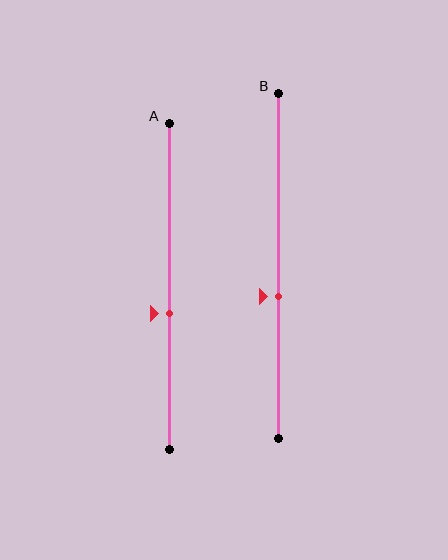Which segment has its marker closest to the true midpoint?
Segment A has its marker closest to the true midpoint.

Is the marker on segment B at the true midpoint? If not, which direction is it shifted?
No, the marker on segment B is shifted downward by about 9% of the segment length.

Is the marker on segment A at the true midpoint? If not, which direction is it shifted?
No, the marker on segment A is shifted downward by about 8% of the segment length.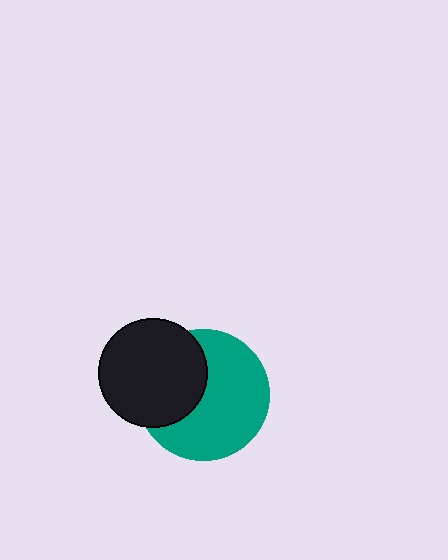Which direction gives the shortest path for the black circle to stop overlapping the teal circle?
Moving left gives the shortest separation.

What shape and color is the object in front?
The object in front is a black circle.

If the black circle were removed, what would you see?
You would see the complete teal circle.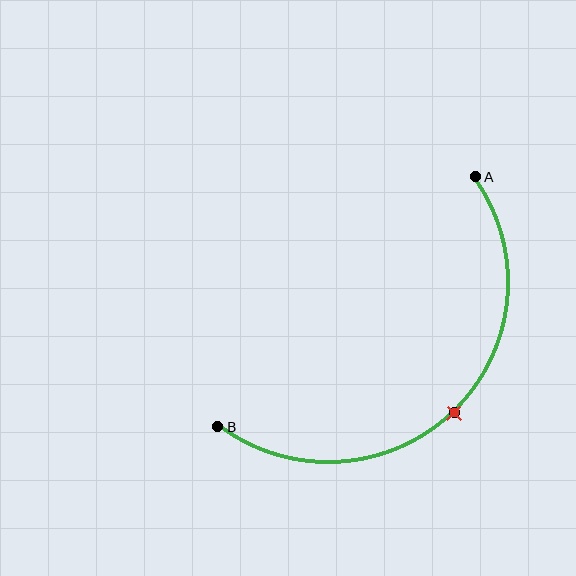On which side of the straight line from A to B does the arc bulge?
The arc bulges below and to the right of the straight line connecting A and B.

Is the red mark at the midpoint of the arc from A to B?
Yes. The red mark lies on the arc at equal arc-length from both A and B — it is the arc midpoint.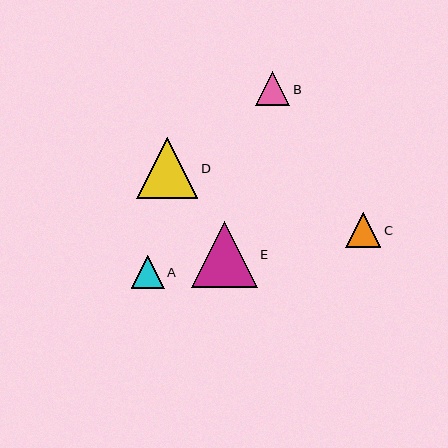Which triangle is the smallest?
Triangle A is the smallest with a size of approximately 33 pixels.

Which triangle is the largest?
Triangle E is the largest with a size of approximately 66 pixels.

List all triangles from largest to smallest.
From largest to smallest: E, D, C, B, A.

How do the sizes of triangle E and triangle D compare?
Triangle E and triangle D are approximately the same size.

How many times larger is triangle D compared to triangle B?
Triangle D is approximately 1.8 times the size of triangle B.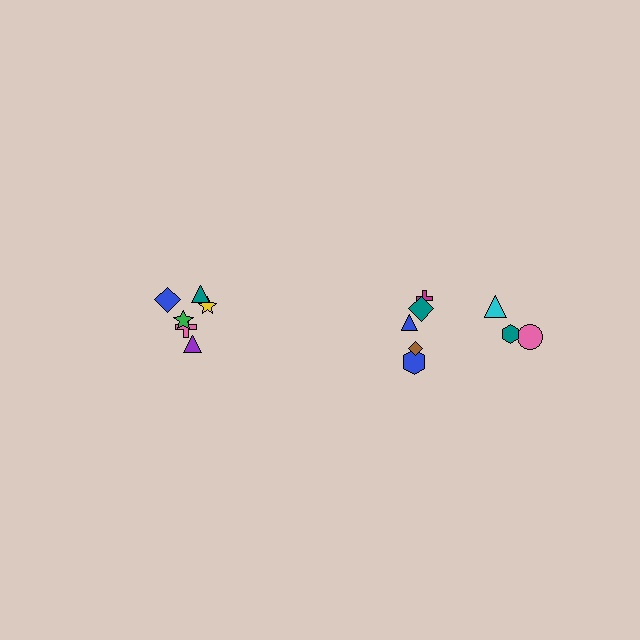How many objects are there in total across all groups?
There are 14 objects.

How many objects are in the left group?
There are 6 objects.